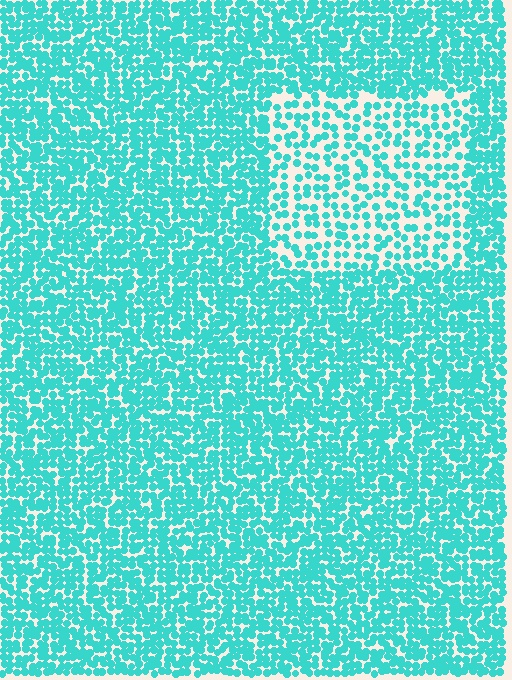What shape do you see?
I see a rectangle.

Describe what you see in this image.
The image contains small cyan elements arranged at two different densities. A rectangle-shaped region is visible where the elements are less densely packed than the surrounding area.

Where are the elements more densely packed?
The elements are more densely packed outside the rectangle boundary.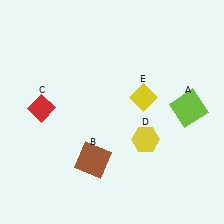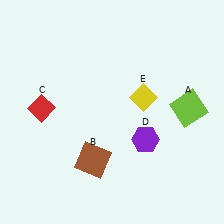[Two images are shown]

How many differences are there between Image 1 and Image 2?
There is 1 difference between the two images.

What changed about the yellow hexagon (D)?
In Image 1, D is yellow. In Image 2, it changed to purple.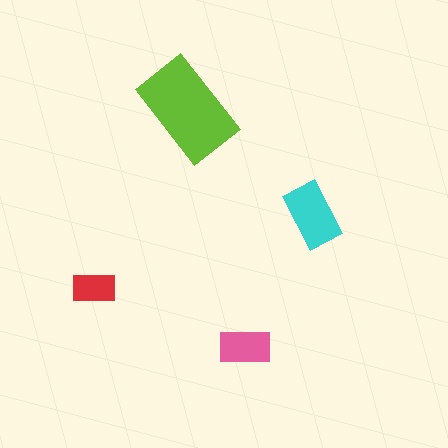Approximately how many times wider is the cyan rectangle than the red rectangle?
About 1.5 times wider.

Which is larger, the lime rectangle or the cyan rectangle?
The lime one.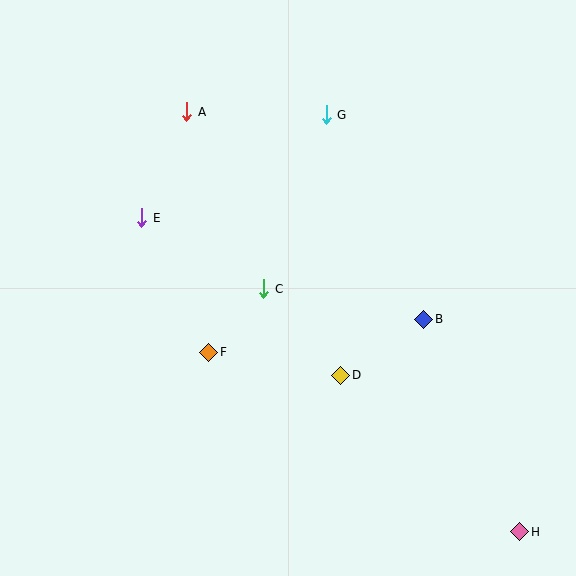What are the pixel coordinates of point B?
Point B is at (424, 320).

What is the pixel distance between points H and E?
The distance between H and E is 491 pixels.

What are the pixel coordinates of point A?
Point A is at (187, 112).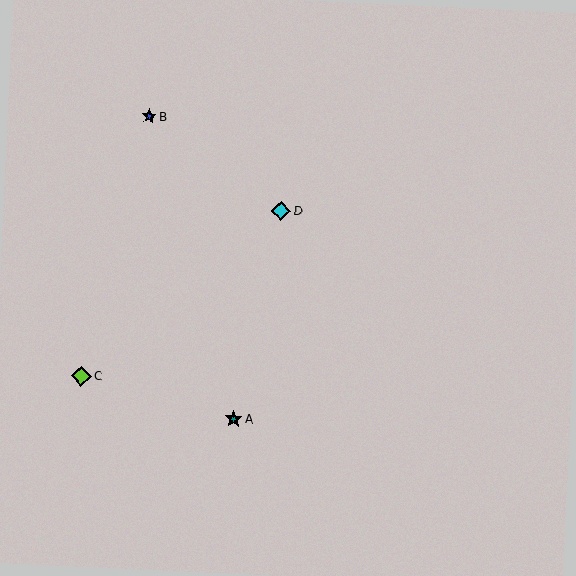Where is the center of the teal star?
The center of the teal star is at (234, 419).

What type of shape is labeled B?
Shape B is a blue star.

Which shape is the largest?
The lime diamond (labeled C) is the largest.